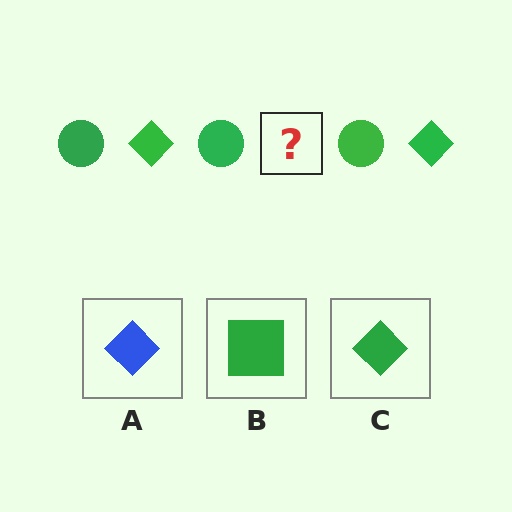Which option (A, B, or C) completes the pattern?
C.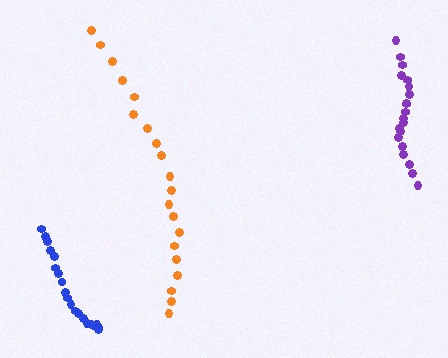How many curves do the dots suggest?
There are 3 distinct paths.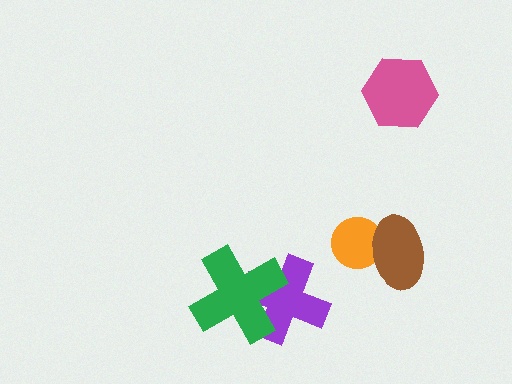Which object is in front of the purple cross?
The green cross is in front of the purple cross.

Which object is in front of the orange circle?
The brown ellipse is in front of the orange circle.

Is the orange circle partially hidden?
Yes, it is partially covered by another shape.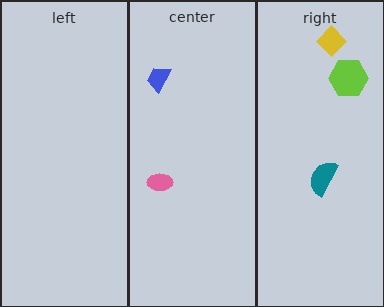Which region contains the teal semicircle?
The right region.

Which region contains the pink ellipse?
The center region.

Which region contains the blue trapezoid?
The center region.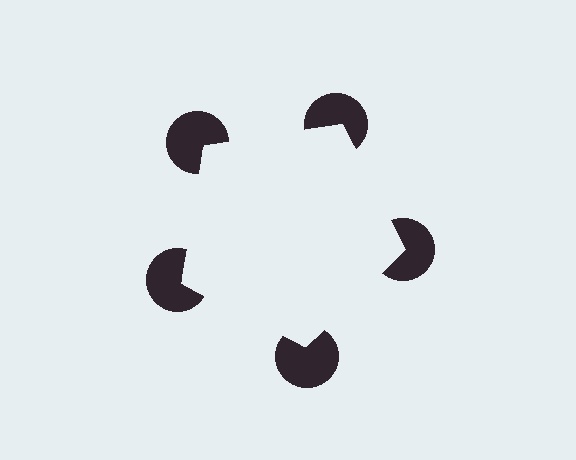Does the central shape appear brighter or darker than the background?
It typically appears slightly brighter than the background, even though no actual brightness change is drawn.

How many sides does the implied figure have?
5 sides.